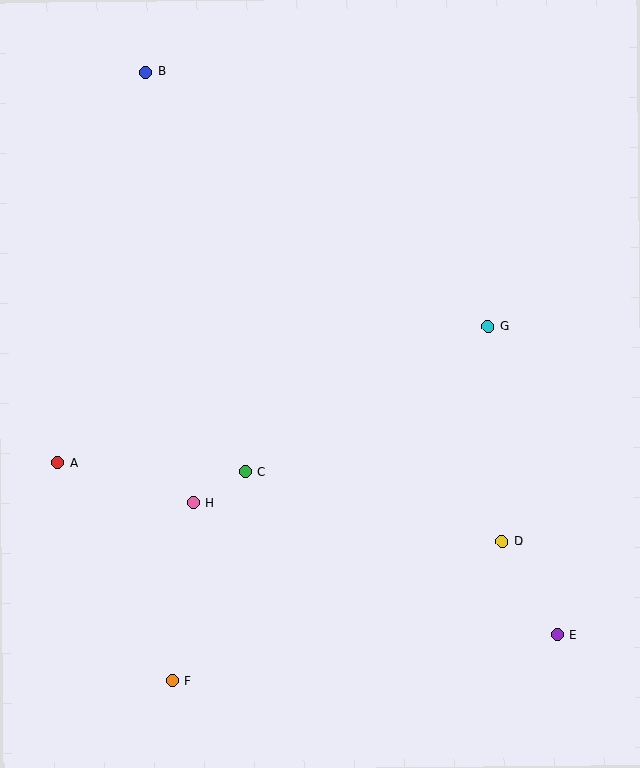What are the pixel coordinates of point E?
Point E is at (558, 635).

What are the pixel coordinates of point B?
Point B is at (146, 72).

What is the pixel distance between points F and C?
The distance between F and C is 222 pixels.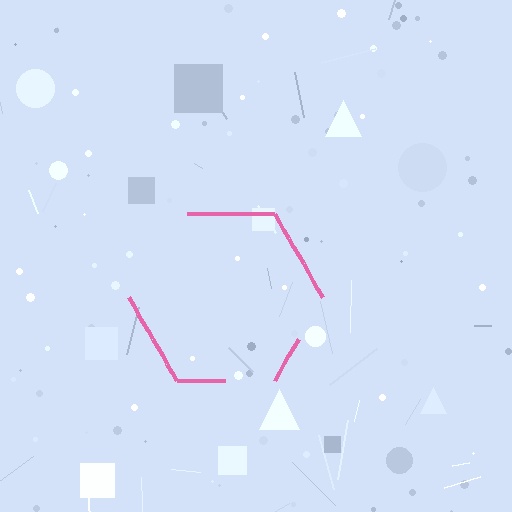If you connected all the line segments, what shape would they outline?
They would outline a hexagon.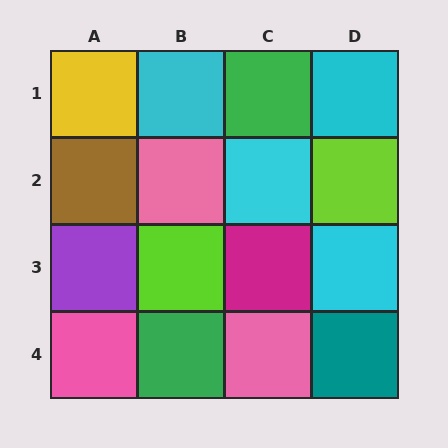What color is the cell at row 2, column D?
Lime.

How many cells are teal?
1 cell is teal.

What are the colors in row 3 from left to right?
Purple, lime, magenta, cyan.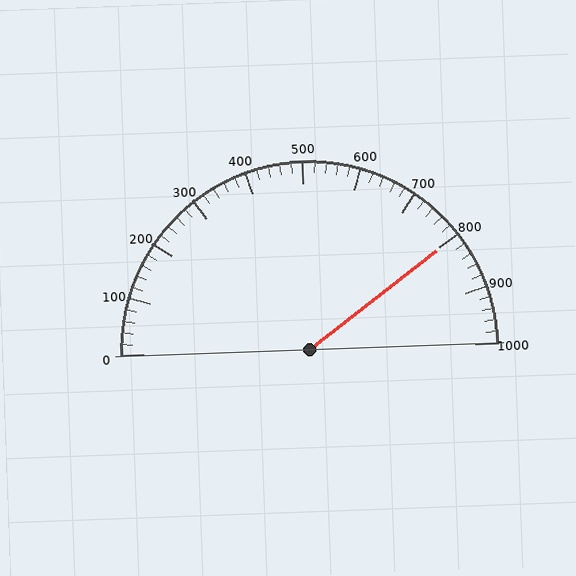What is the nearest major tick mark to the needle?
The nearest major tick mark is 800.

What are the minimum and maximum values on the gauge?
The gauge ranges from 0 to 1000.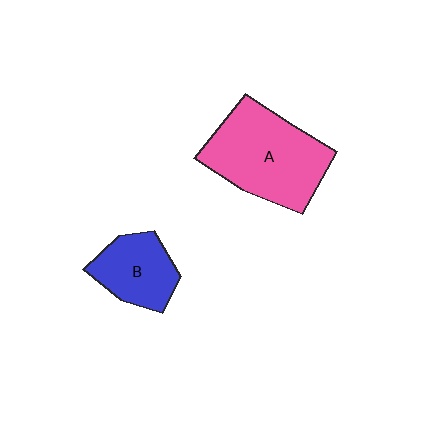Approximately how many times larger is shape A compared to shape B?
Approximately 1.8 times.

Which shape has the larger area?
Shape A (pink).